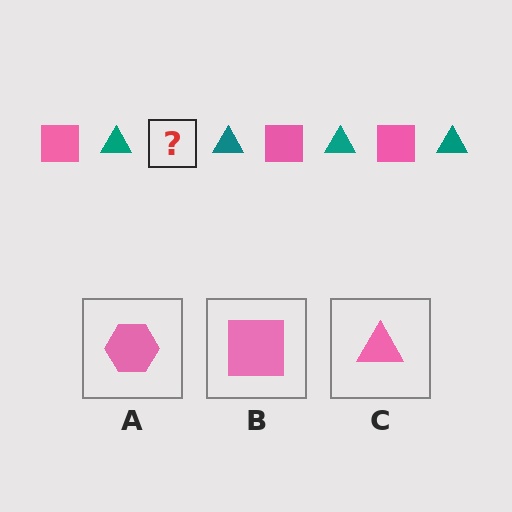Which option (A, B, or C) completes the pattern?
B.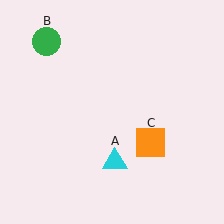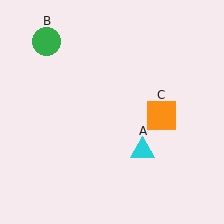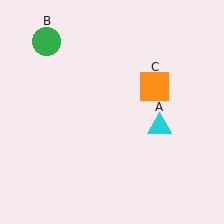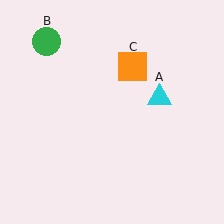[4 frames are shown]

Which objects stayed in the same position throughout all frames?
Green circle (object B) remained stationary.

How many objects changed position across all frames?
2 objects changed position: cyan triangle (object A), orange square (object C).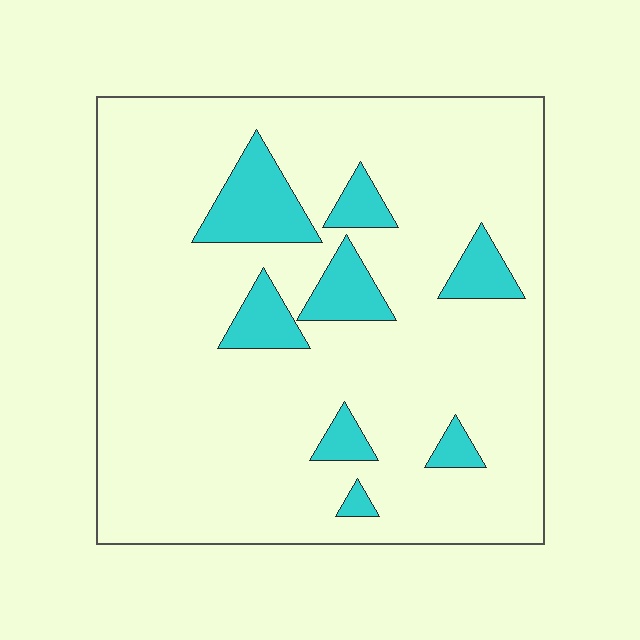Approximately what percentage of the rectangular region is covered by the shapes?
Approximately 15%.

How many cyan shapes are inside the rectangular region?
8.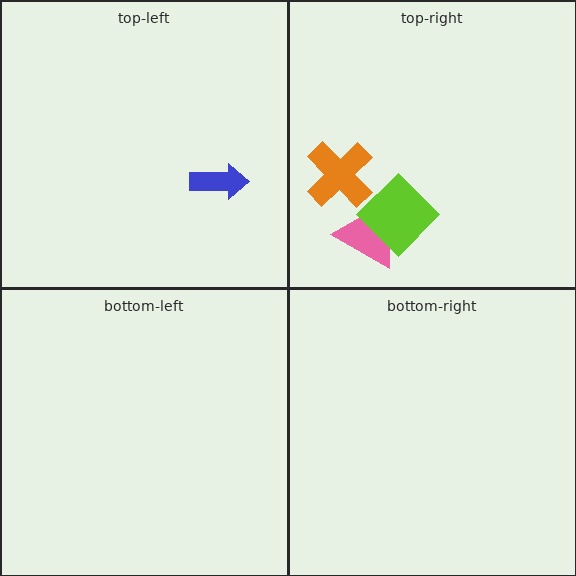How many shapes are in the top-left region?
1.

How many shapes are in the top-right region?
3.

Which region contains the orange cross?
The top-right region.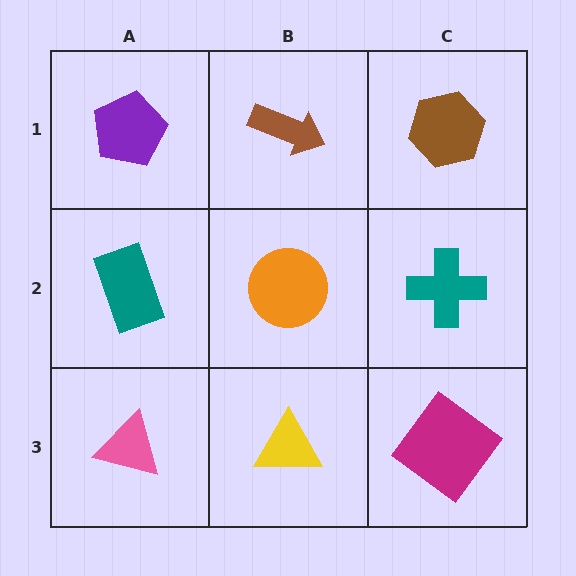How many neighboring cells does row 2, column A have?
3.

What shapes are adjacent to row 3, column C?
A teal cross (row 2, column C), a yellow triangle (row 3, column B).